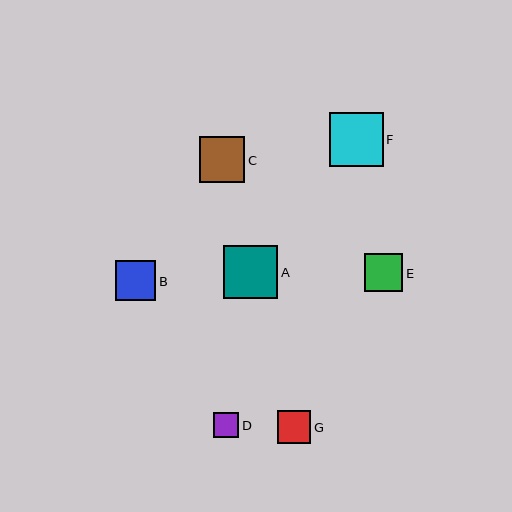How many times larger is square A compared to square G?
Square A is approximately 1.6 times the size of square G.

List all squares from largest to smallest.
From largest to smallest: A, F, C, B, E, G, D.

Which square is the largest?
Square A is the largest with a size of approximately 54 pixels.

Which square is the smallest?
Square D is the smallest with a size of approximately 25 pixels.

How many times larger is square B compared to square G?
Square B is approximately 1.2 times the size of square G.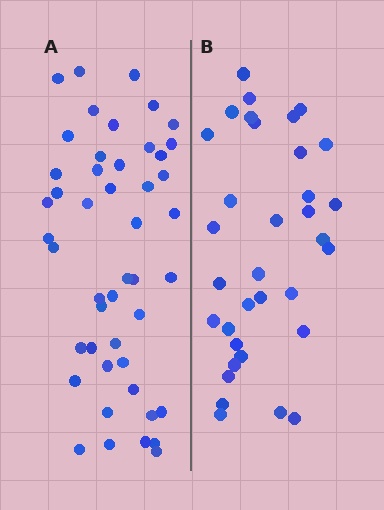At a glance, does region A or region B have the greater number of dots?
Region A (the left region) has more dots.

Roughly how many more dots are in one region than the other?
Region A has approximately 15 more dots than region B.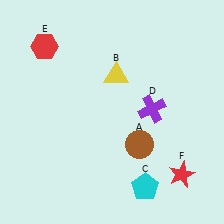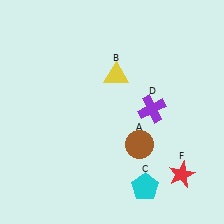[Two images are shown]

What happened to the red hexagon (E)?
The red hexagon (E) was removed in Image 2. It was in the top-left area of Image 1.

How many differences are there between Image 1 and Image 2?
There is 1 difference between the two images.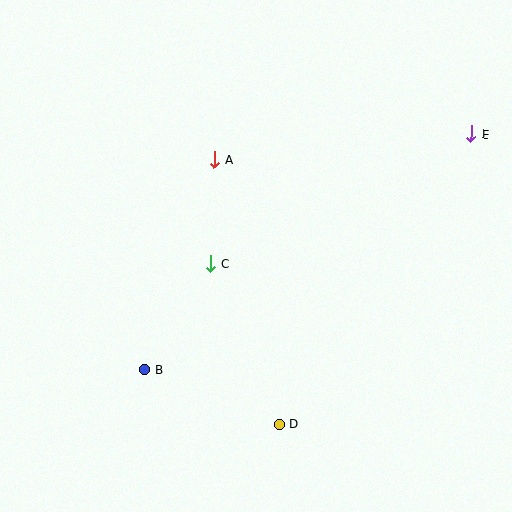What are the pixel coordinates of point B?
Point B is at (144, 370).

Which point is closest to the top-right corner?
Point E is closest to the top-right corner.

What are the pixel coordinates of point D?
Point D is at (279, 424).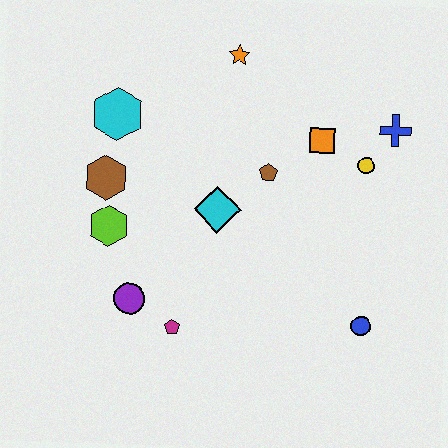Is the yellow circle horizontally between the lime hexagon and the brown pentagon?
No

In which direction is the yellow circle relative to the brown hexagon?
The yellow circle is to the right of the brown hexagon.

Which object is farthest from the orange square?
The purple circle is farthest from the orange square.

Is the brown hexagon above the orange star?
No